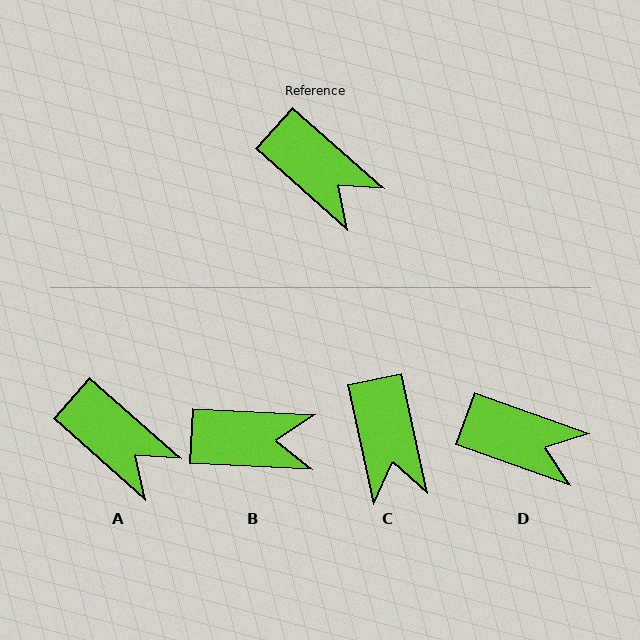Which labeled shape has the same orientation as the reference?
A.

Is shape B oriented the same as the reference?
No, it is off by about 39 degrees.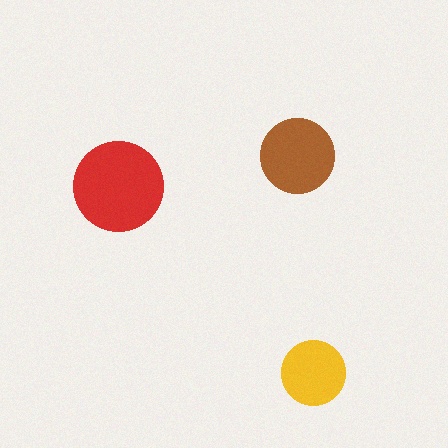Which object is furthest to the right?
The yellow circle is rightmost.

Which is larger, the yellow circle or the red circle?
The red one.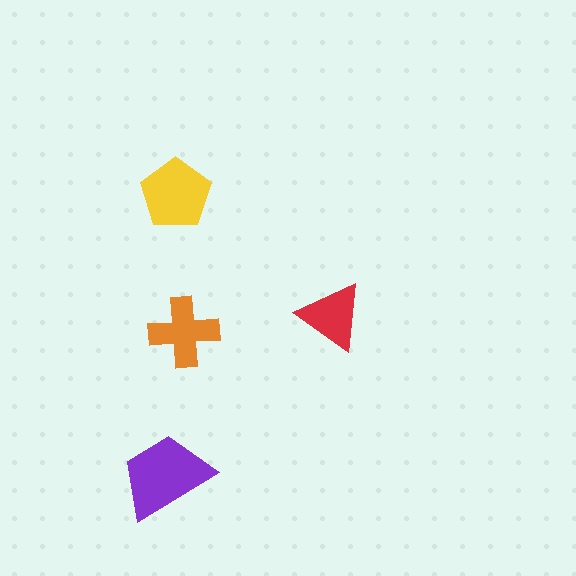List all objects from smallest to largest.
The red triangle, the orange cross, the yellow pentagon, the purple trapezoid.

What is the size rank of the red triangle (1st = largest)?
4th.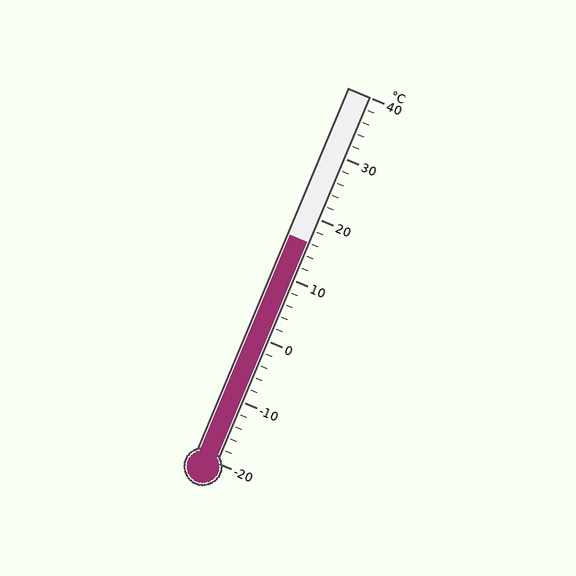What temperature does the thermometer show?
The thermometer shows approximately 16°C.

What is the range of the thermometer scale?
The thermometer scale ranges from -20°C to 40°C.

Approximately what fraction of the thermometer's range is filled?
The thermometer is filled to approximately 60% of its range.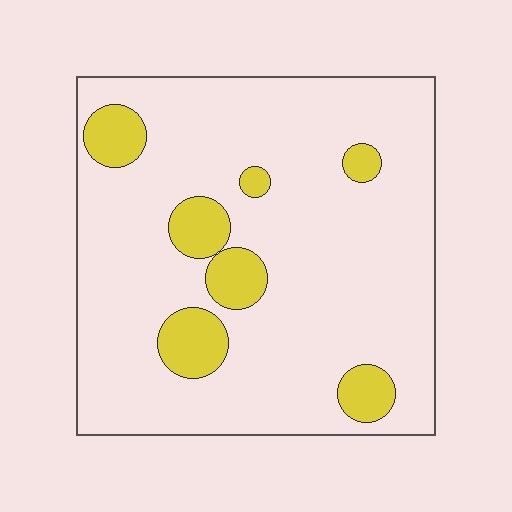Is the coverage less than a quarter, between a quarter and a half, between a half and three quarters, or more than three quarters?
Less than a quarter.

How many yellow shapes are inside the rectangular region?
7.